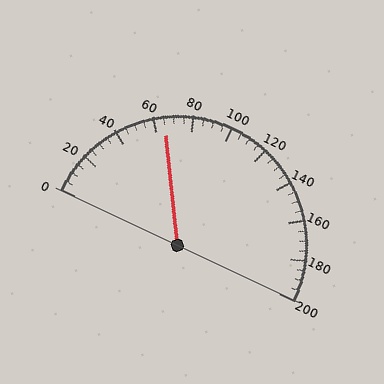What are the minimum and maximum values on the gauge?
The gauge ranges from 0 to 200.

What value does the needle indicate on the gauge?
The needle indicates approximately 65.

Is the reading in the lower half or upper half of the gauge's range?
The reading is in the lower half of the range (0 to 200).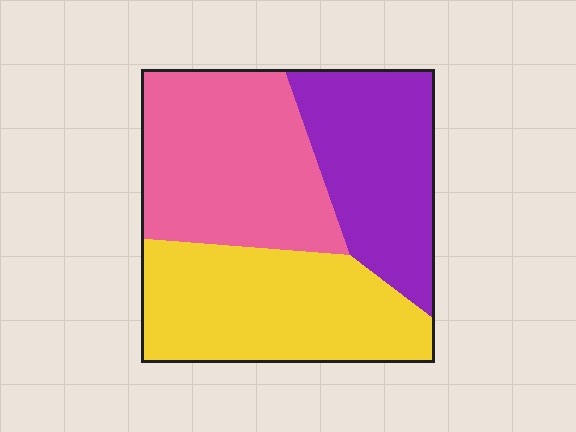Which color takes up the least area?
Purple, at roughly 30%.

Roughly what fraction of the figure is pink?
Pink takes up about three eighths (3/8) of the figure.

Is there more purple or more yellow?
Yellow.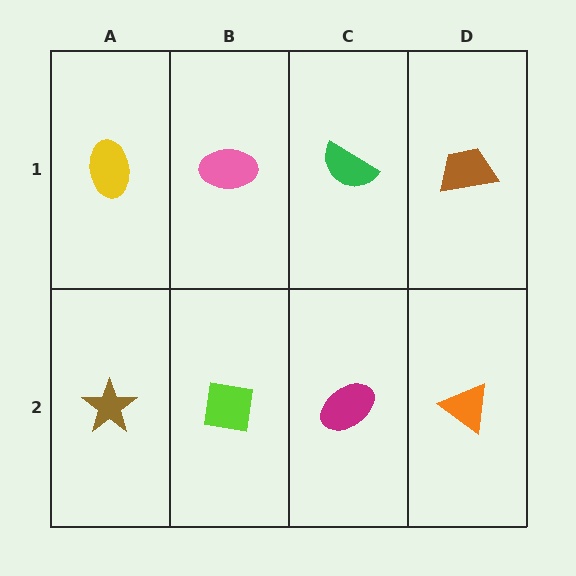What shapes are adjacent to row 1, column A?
A brown star (row 2, column A), a pink ellipse (row 1, column B).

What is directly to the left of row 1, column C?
A pink ellipse.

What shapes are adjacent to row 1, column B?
A lime square (row 2, column B), a yellow ellipse (row 1, column A), a green semicircle (row 1, column C).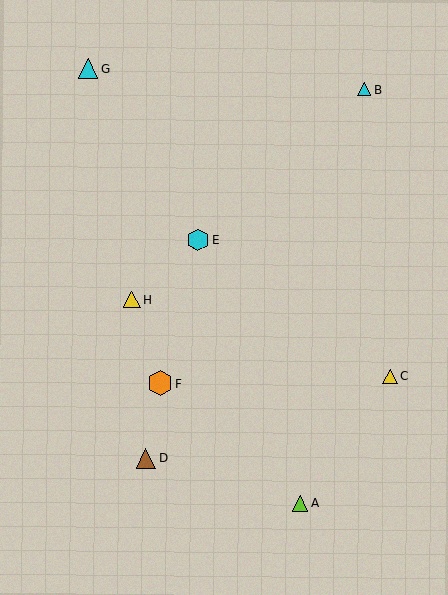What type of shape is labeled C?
Shape C is a yellow triangle.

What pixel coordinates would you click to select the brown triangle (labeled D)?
Click at (146, 459) to select the brown triangle D.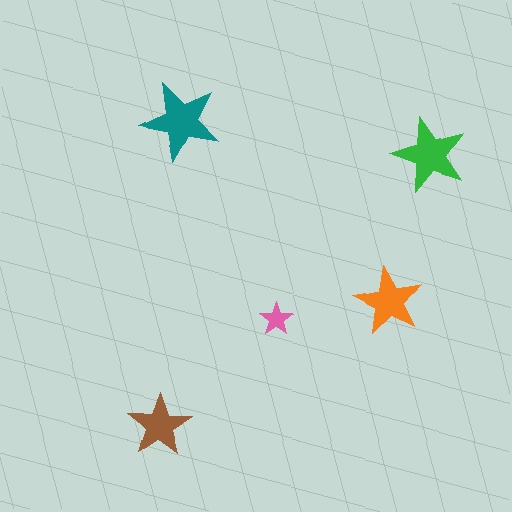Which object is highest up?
The teal star is topmost.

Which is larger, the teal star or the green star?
The teal one.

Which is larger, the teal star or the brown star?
The teal one.